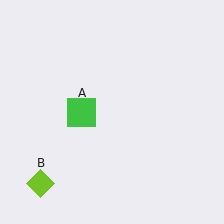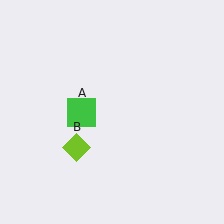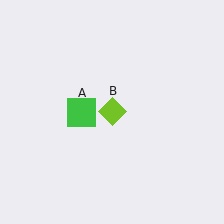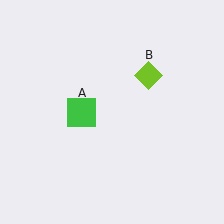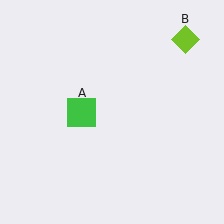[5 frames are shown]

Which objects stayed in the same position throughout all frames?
Green square (object A) remained stationary.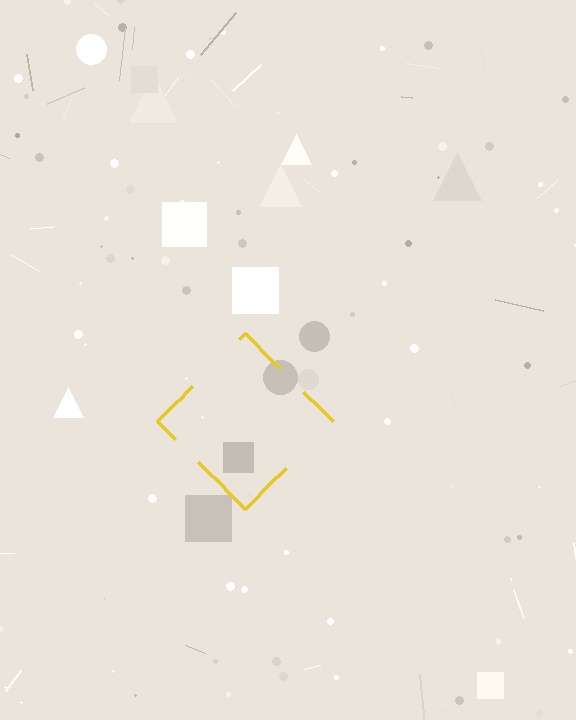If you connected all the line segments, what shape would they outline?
They would outline a diamond.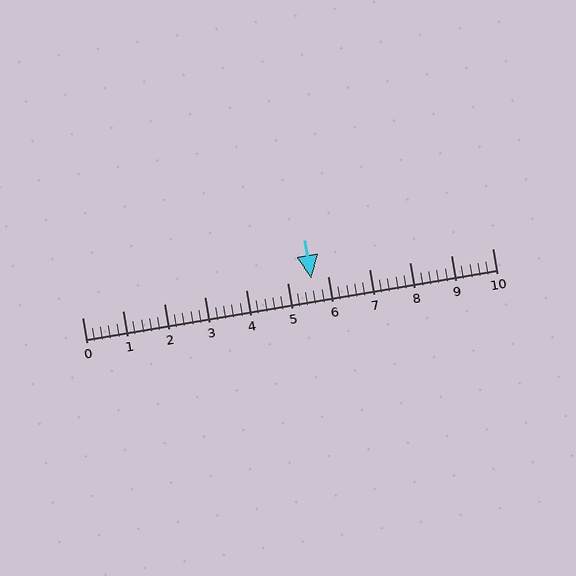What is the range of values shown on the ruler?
The ruler shows values from 0 to 10.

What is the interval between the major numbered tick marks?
The major tick marks are spaced 1 units apart.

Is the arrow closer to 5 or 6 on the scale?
The arrow is closer to 6.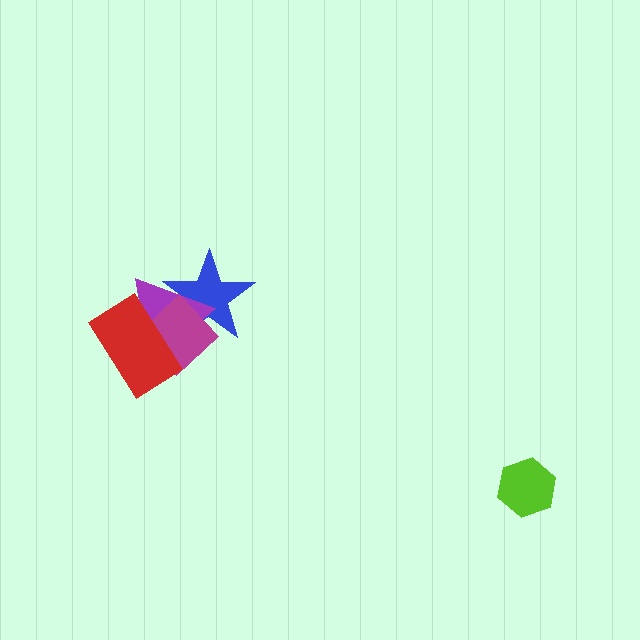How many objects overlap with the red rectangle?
2 objects overlap with the red rectangle.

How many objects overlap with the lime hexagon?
0 objects overlap with the lime hexagon.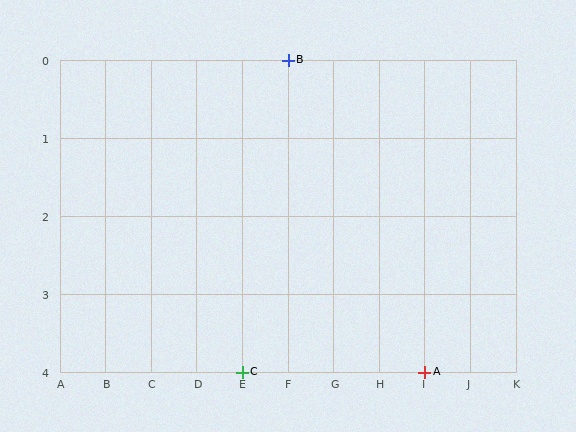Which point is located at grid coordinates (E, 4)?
Point C is at (E, 4).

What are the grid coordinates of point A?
Point A is at grid coordinates (I, 4).